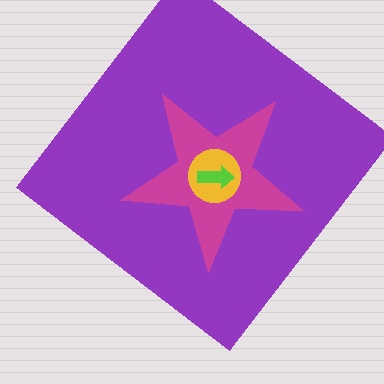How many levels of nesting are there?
4.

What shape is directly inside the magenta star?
The yellow circle.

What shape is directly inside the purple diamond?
The magenta star.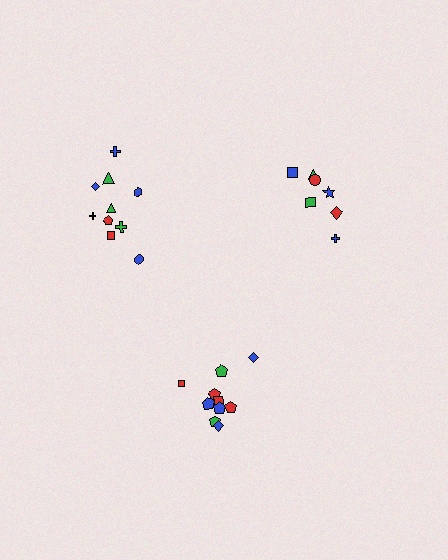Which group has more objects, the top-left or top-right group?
The top-left group.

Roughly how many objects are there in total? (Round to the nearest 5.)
Roughly 25 objects in total.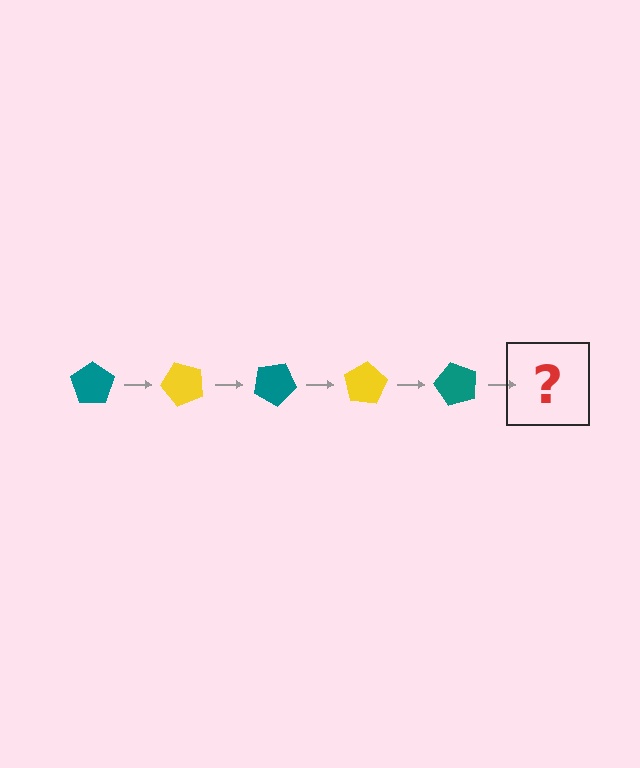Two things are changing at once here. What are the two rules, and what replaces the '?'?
The two rules are that it rotates 50 degrees each step and the color cycles through teal and yellow. The '?' should be a yellow pentagon, rotated 250 degrees from the start.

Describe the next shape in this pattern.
It should be a yellow pentagon, rotated 250 degrees from the start.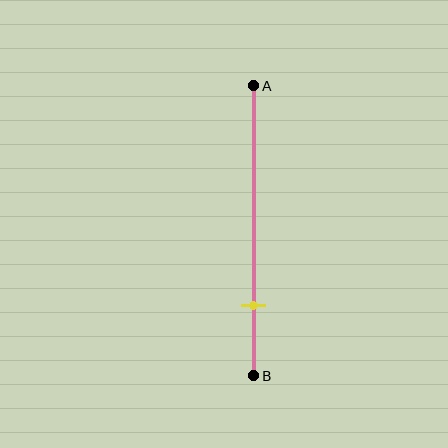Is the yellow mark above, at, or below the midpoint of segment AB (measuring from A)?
The yellow mark is below the midpoint of segment AB.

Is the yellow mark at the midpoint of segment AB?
No, the mark is at about 75% from A, not at the 50% midpoint.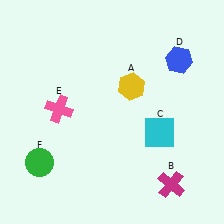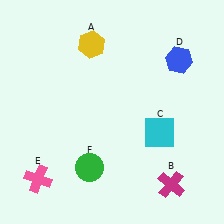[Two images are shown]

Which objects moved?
The objects that moved are: the yellow hexagon (A), the pink cross (E), the green circle (F).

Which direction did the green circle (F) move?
The green circle (F) moved right.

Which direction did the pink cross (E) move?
The pink cross (E) moved down.